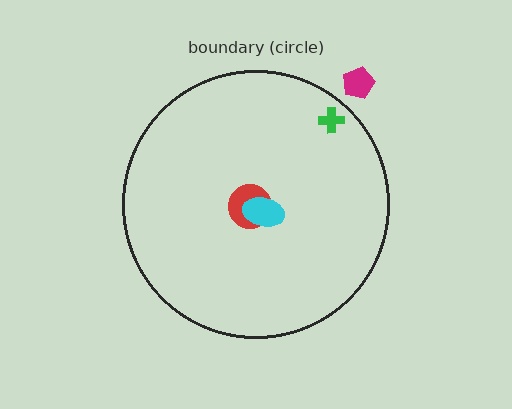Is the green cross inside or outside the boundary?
Inside.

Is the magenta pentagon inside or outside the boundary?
Outside.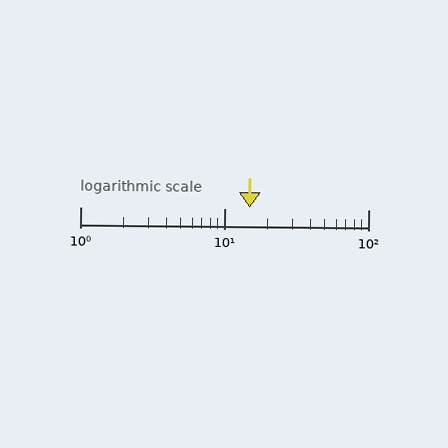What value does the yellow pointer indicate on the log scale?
The pointer indicates approximately 15.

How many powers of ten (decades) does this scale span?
The scale spans 2 decades, from 1 to 100.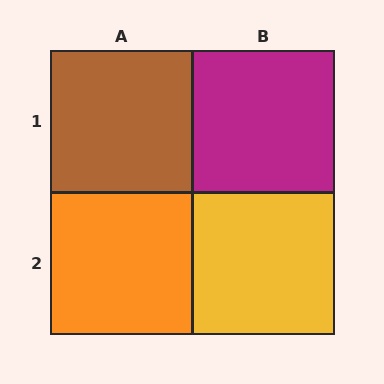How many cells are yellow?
1 cell is yellow.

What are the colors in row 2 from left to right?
Orange, yellow.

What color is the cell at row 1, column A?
Brown.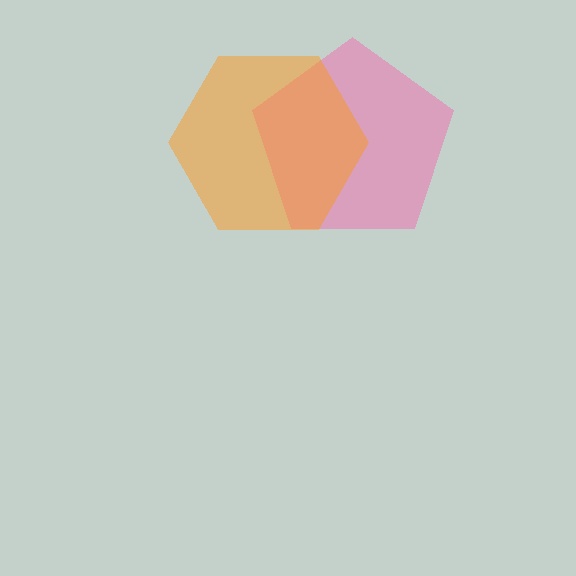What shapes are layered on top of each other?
The layered shapes are: a pink pentagon, an orange hexagon.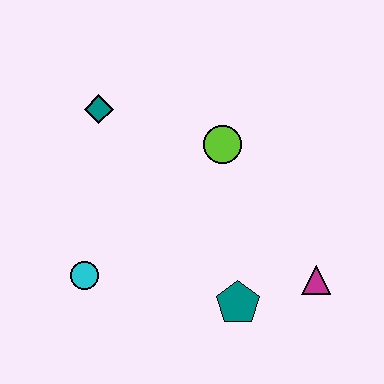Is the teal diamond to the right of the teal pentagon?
No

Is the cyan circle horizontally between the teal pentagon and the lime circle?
No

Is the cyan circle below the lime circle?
Yes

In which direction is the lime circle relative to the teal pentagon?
The lime circle is above the teal pentagon.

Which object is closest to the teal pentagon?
The magenta triangle is closest to the teal pentagon.